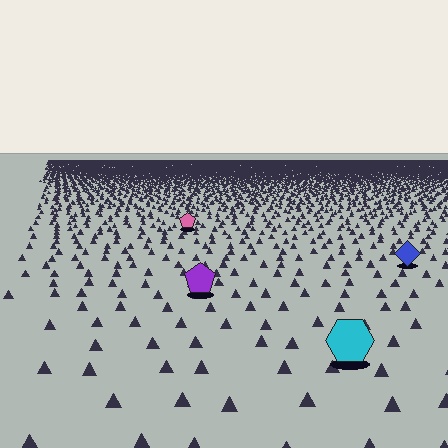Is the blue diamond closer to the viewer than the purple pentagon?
No. The purple pentagon is closer — you can tell from the texture gradient: the ground texture is coarser near it.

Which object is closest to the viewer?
The cyan hexagon is closest. The texture marks near it are larger and more spread out.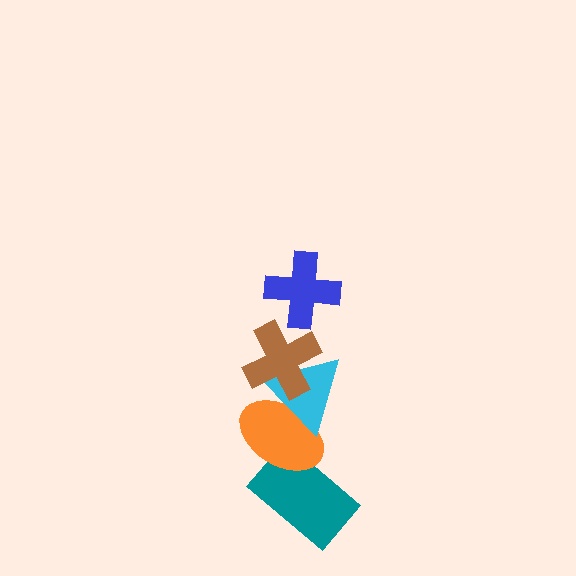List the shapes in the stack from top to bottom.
From top to bottom: the blue cross, the brown cross, the cyan triangle, the orange ellipse, the teal rectangle.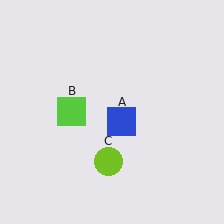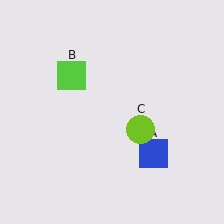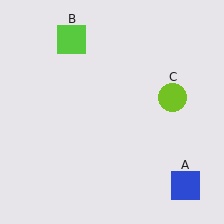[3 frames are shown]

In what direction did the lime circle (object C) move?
The lime circle (object C) moved up and to the right.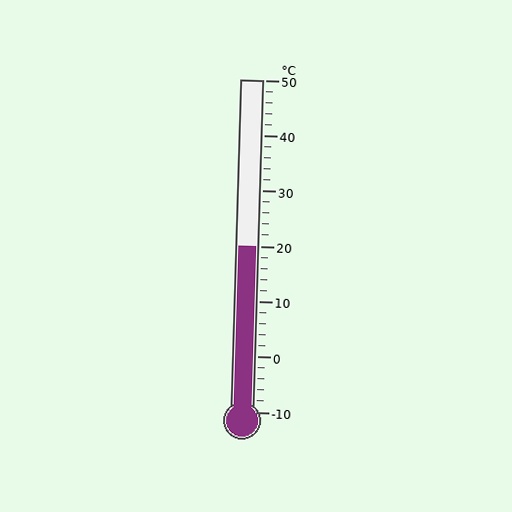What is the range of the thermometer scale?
The thermometer scale ranges from -10°C to 50°C.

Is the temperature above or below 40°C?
The temperature is below 40°C.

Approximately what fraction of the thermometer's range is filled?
The thermometer is filled to approximately 50% of its range.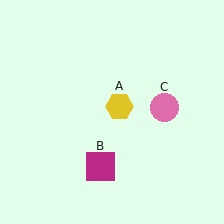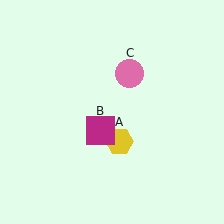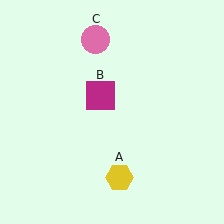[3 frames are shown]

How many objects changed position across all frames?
3 objects changed position: yellow hexagon (object A), magenta square (object B), pink circle (object C).